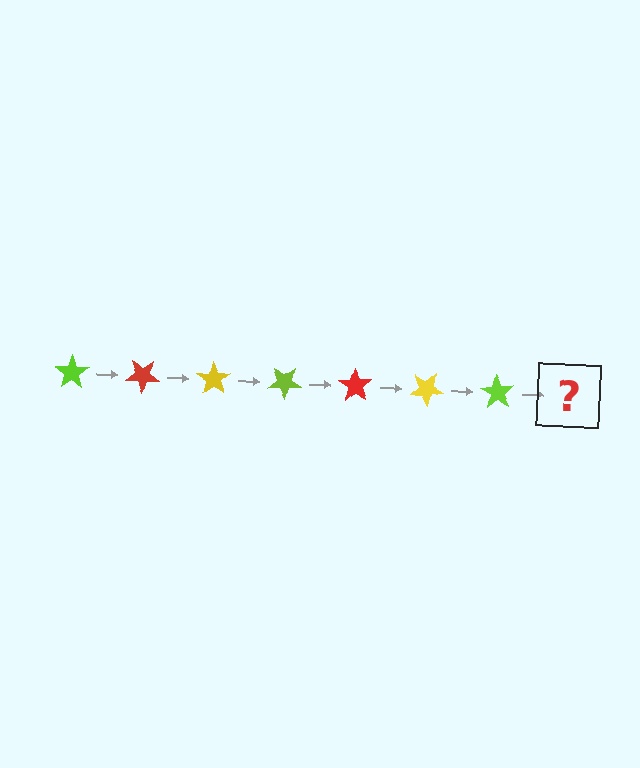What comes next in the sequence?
The next element should be a red star, rotated 245 degrees from the start.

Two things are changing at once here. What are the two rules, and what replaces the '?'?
The two rules are that it rotates 35 degrees each step and the color cycles through lime, red, and yellow. The '?' should be a red star, rotated 245 degrees from the start.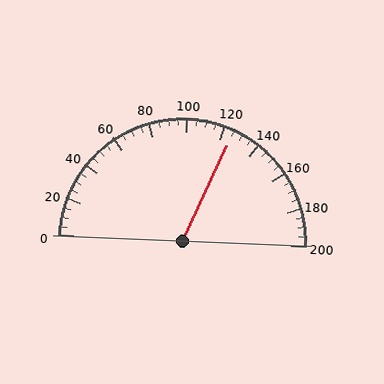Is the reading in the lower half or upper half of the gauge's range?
The reading is in the upper half of the range (0 to 200).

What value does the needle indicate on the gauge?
The needle indicates approximately 125.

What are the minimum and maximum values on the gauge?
The gauge ranges from 0 to 200.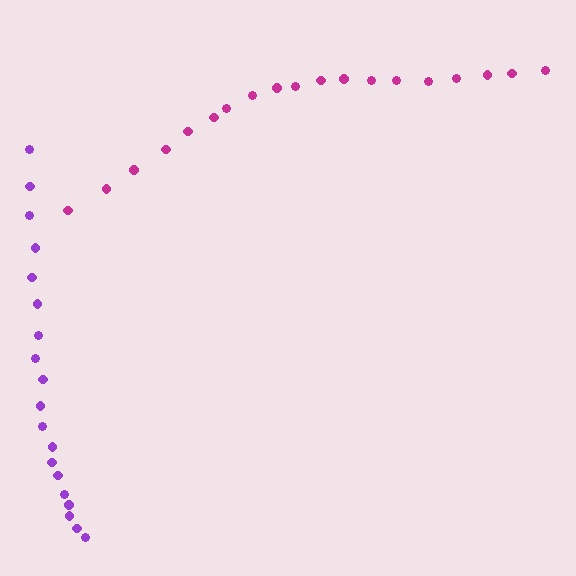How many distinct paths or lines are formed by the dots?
There are 2 distinct paths.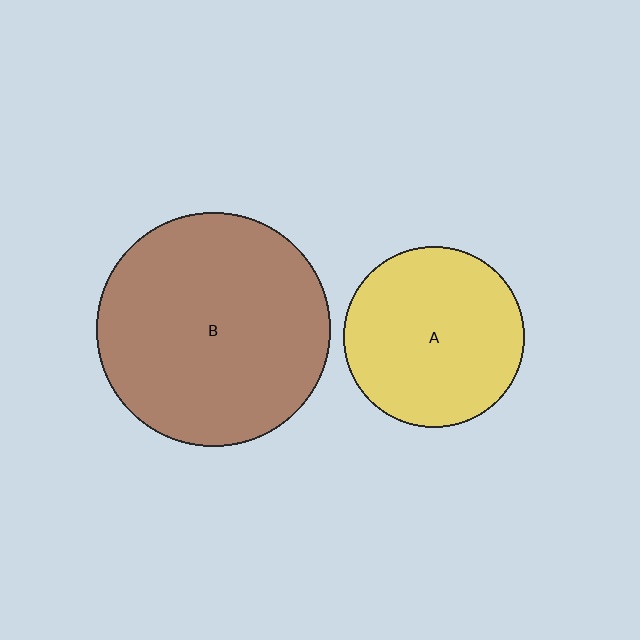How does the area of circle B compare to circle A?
Approximately 1.7 times.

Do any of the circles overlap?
No, none of the circles overlap.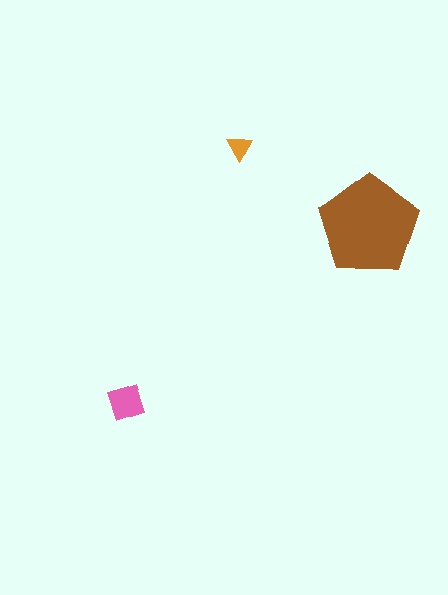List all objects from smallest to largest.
The orange triangle, the pink diamond, the brown pentagon.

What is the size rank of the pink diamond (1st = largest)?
2nd.